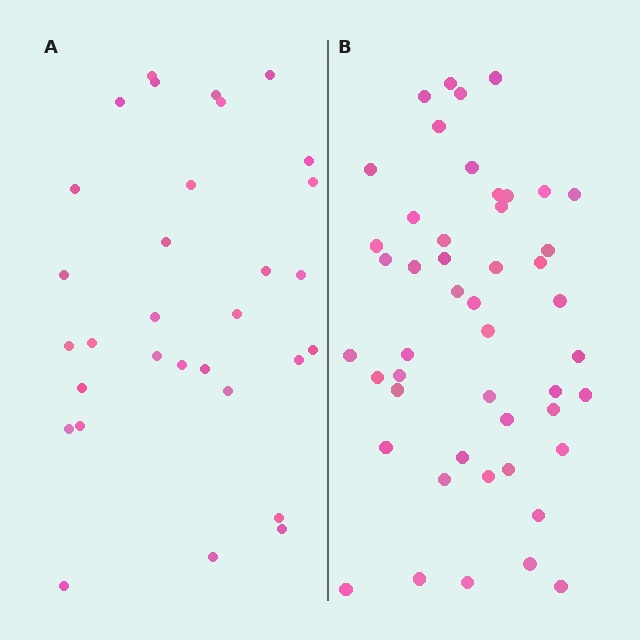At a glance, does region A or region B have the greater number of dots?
Region B (the right region) has more dots.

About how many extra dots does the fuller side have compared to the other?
Region B has approximately 15 more dots than region A.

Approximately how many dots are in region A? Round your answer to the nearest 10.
About 30 dots. (The exact count is 31, which rounds to 30.)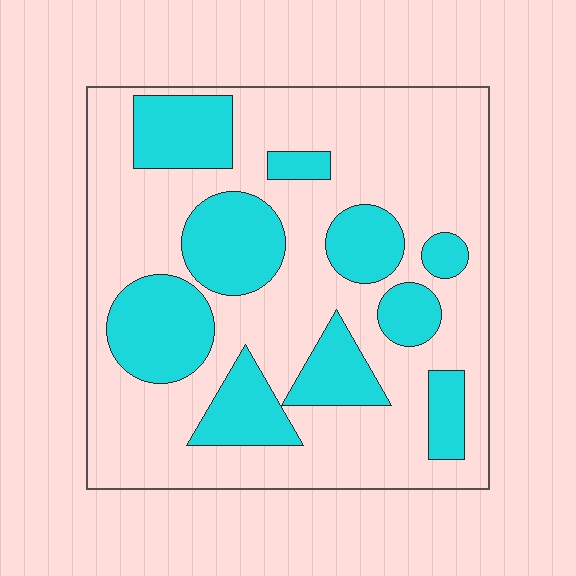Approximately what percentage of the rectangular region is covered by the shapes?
Approximately 30%.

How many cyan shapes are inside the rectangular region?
10.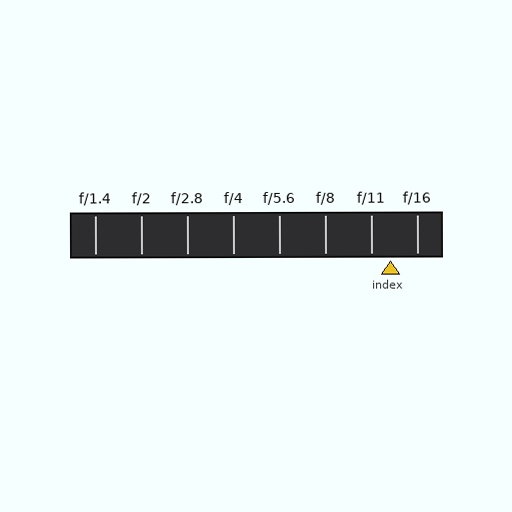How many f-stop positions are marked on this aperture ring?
There are 8 f-stop positions marked.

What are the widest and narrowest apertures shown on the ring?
The widest aperture shown is f/1.4 and the narrowest is f/16.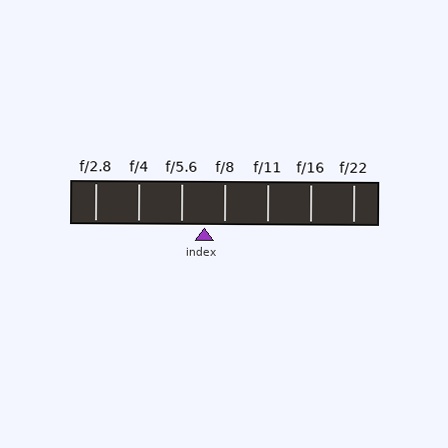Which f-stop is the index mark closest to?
The index mark is closest to f/8.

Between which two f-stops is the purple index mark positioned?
The index mark is between f/5.6 and f/8.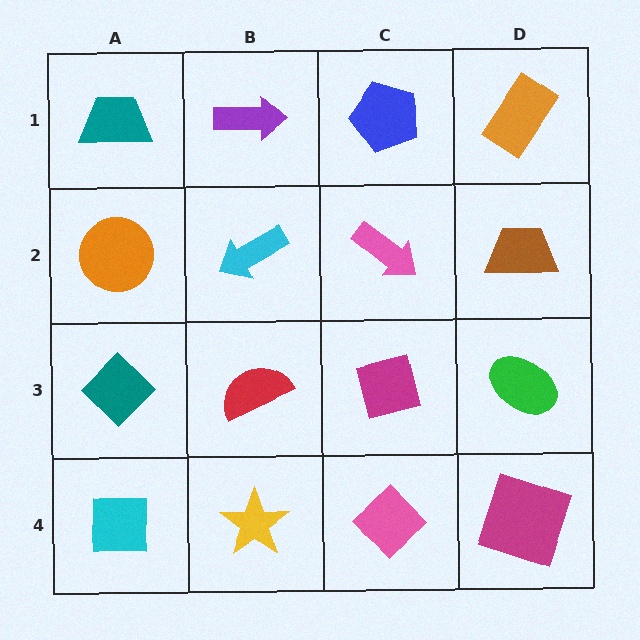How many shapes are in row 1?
4 shapes.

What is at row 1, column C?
A blue pentagon.